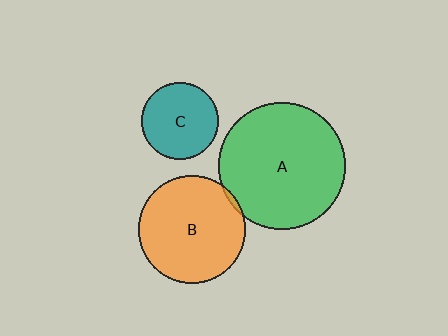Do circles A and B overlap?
Yes.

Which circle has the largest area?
Circle A (green).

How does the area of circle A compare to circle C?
Approximately 2.7 times.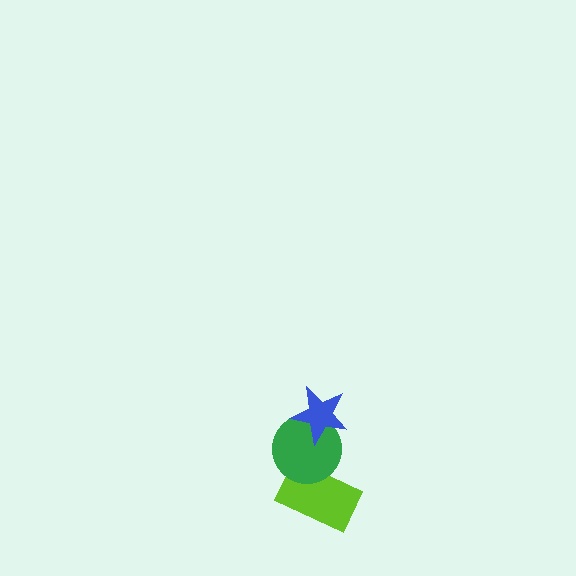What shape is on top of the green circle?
The blue star is on top of the green circle.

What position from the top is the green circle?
The green circle is 2nd from the top.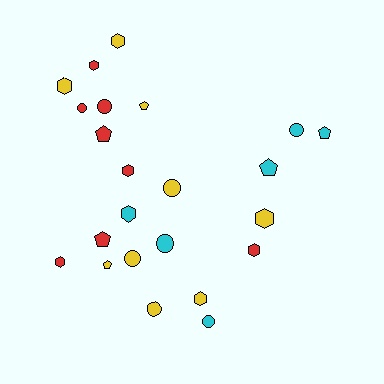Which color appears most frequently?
Yellow, with 9 objects.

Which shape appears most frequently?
Hexagon, with 9 objects.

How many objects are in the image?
There are 23 objects.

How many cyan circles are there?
There are 3 cyan circles.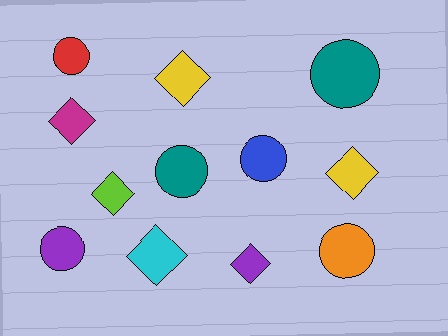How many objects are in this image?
There are 12 objects.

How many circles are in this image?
There are 6 circles.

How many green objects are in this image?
There are no green objects.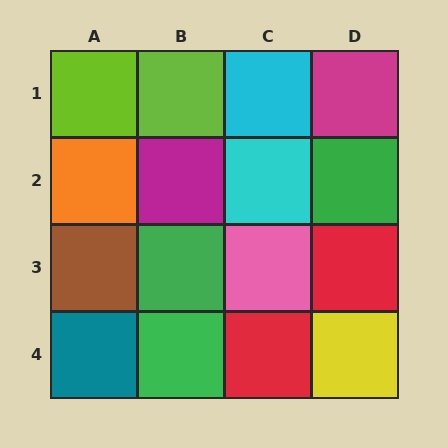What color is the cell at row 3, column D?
Red.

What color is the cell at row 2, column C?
Cyan.